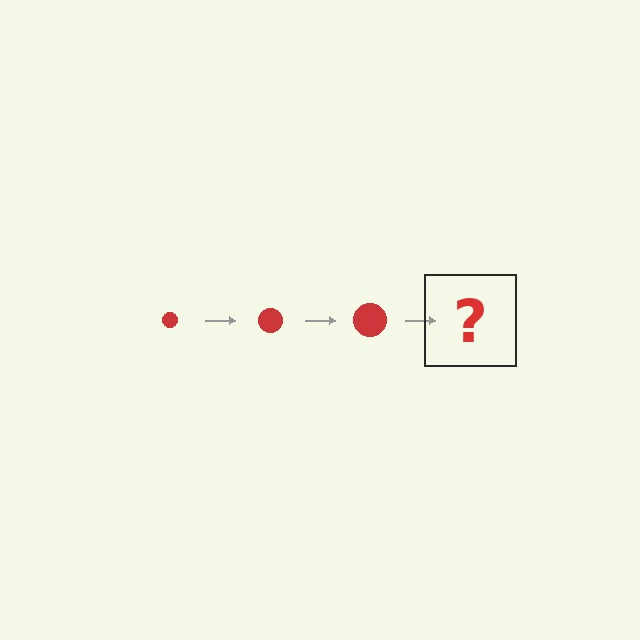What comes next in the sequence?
The next element should be a red circle, larger than the previous one.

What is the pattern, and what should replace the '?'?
The pattern is that the circle gets progressively larger each step. The '?' should be a red circle, larger than the previous one.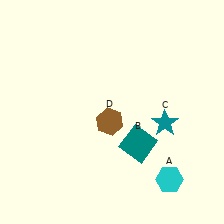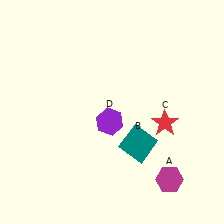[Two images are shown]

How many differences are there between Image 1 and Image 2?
There are 3 differences between the two images.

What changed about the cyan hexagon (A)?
In Image 1, A is cyan. In Image 2, it changed to magenta.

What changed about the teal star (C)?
In Image 1, C is teal. In Image 2, it changed to red.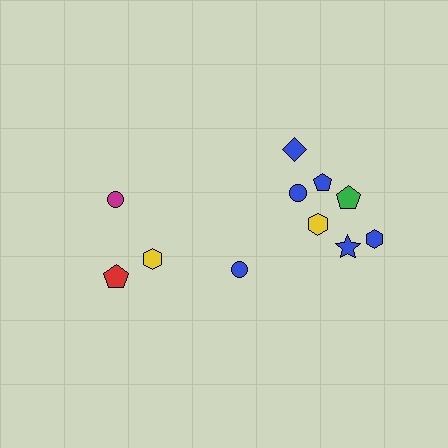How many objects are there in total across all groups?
There are 11 objects.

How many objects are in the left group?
There are 3 objects.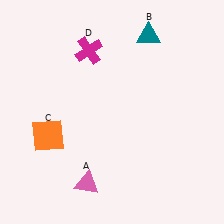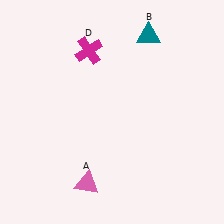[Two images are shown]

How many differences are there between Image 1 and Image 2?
There is 1 difference between the two images.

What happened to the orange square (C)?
The orange square (C) was removed in Image 2. It was in the bottom-left area of Image 1.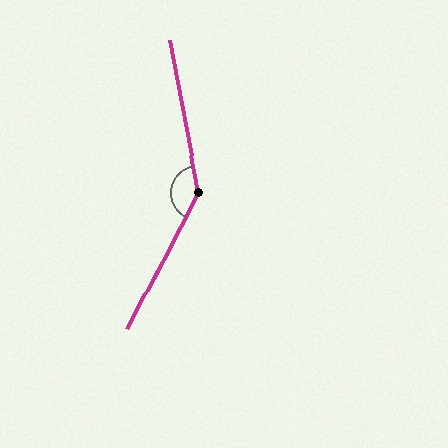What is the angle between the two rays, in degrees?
Approximately 142 degrees.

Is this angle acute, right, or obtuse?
It is obtuse.